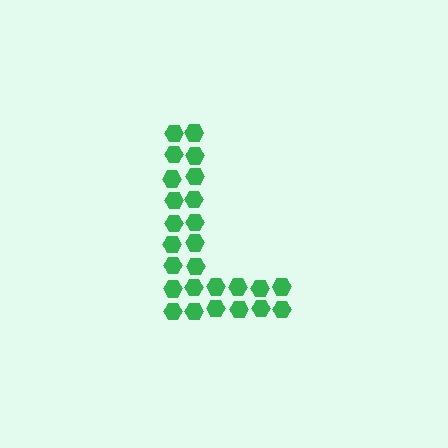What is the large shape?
The large shape is the letter L.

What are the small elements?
The small elements are hexagons.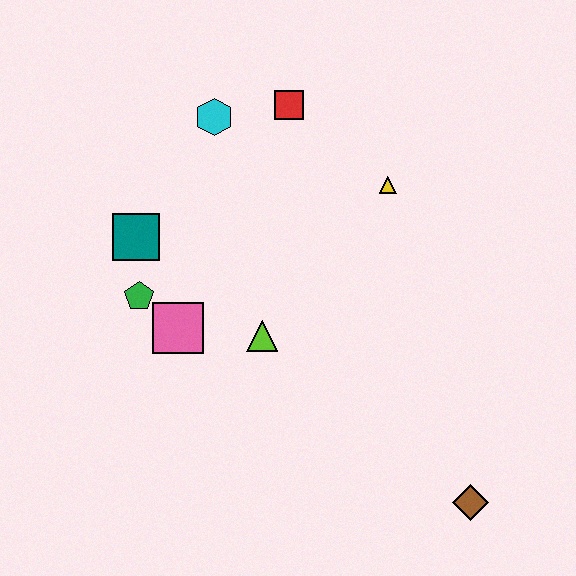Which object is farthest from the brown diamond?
The cyan hexagon is farthest from the brown diamond.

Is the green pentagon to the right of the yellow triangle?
No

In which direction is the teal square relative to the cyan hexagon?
The teal square is below the cyan hexagon.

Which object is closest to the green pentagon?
The pink square is closest to the green pentagon.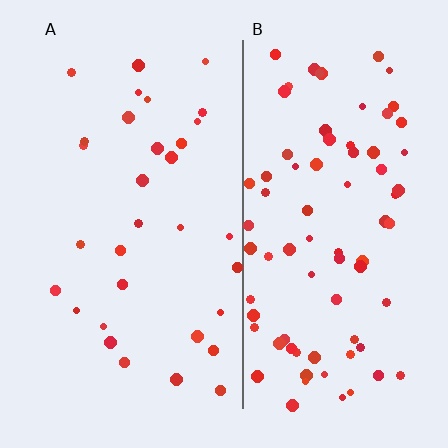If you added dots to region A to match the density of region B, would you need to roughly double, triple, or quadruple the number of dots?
Approximately triple.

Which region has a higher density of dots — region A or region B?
B (the right).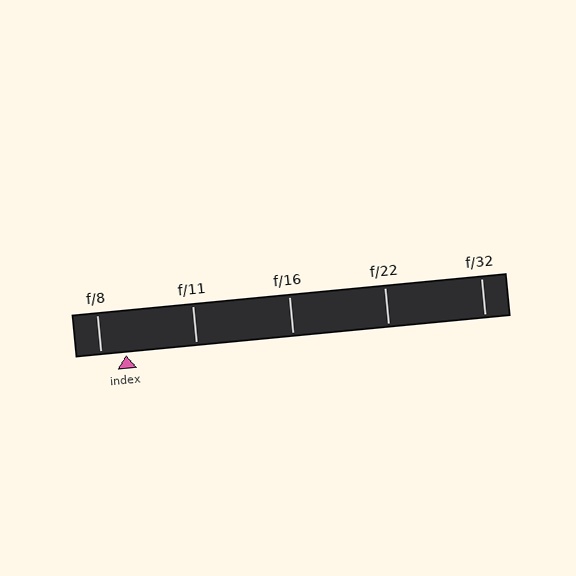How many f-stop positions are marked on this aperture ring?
There are 5 f-stop positions marked.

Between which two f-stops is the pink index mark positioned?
The index mark is between f/8 and f/11.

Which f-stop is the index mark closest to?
The index mark is closest to f/8.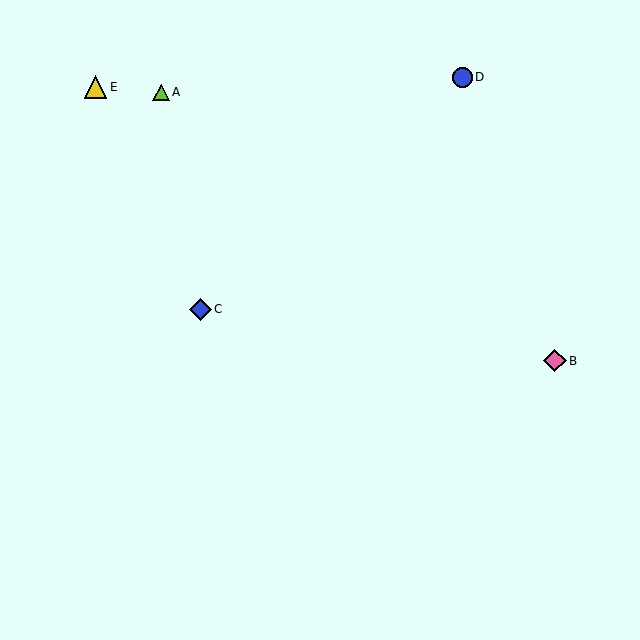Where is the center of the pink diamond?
The center of the pink diamond is at (555, 361).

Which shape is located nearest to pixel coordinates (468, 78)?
The blue circle (labeled D) at (462, 77) is nearest to that location.